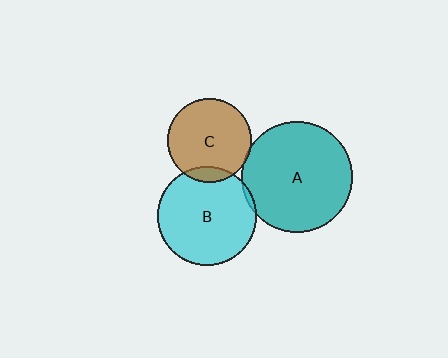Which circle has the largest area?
Circle A (teal).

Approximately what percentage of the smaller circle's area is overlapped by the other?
Approximately 5%.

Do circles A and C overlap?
Yes.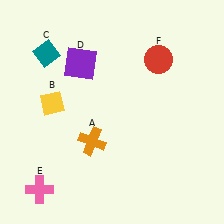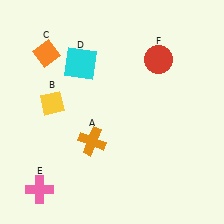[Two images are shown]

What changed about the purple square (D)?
In Image 1, D is purple. In Image 2, it changed to cyan.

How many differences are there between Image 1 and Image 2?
There are 2 differences between the two images.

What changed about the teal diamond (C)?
In Image 1, C is teal. In Image 2, it changed to orange.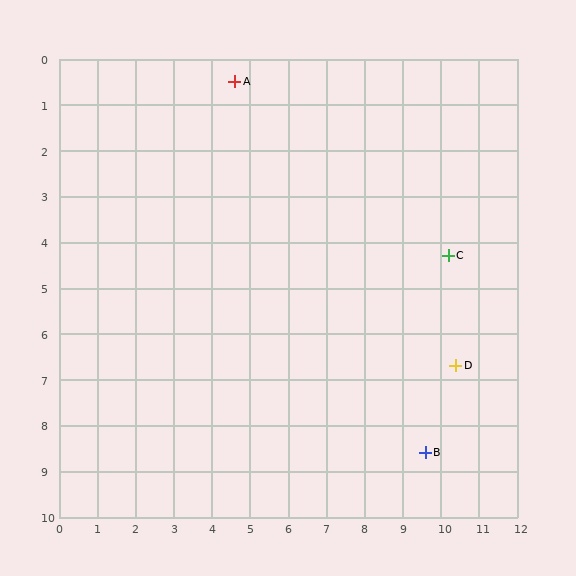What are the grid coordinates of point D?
Point D is at approximately (10.4, 6.7).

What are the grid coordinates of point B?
Point B is at approximately (9.6, 8.6).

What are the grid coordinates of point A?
Point A is at approximately (4.6, 0.5).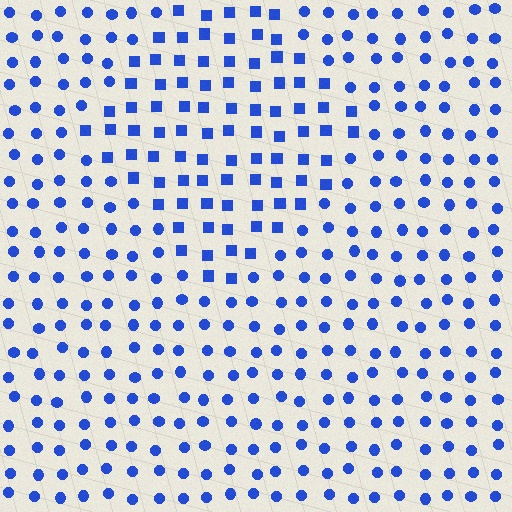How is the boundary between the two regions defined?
The boundary is defined by a change in element shape: squares inside vs. circles outside. All elements share the same color and spacing.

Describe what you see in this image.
The image is filled with small blue elements arranged in a uniform grid. A diamond-shaped region contains squares, while the surrounding area contains circles. The boundary is defined purely by the change in element shape.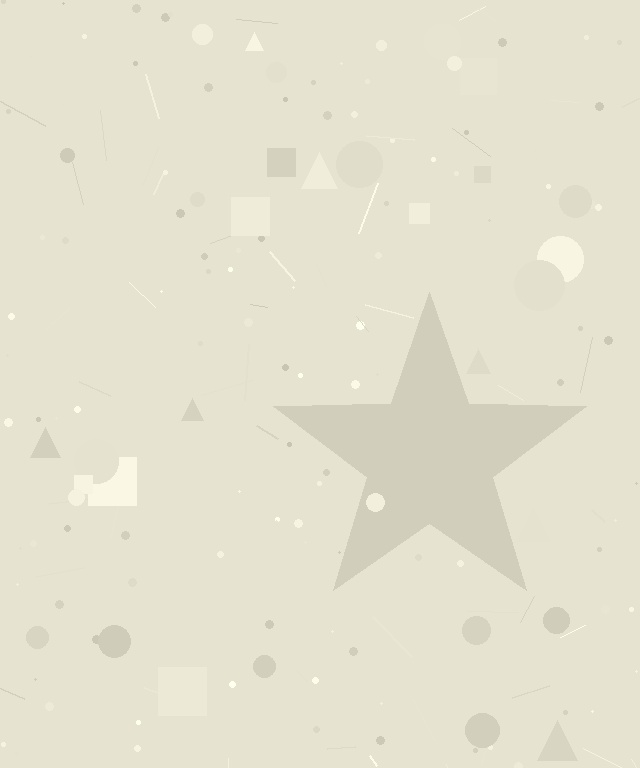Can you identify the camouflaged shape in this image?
The camouflaged shape is a star.